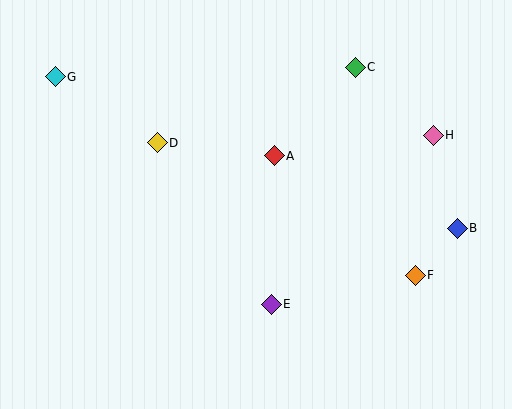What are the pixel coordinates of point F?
Point F is at (415, 275).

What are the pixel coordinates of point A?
Point A is at (274, 156).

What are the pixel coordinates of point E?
Point E is at (271, 304).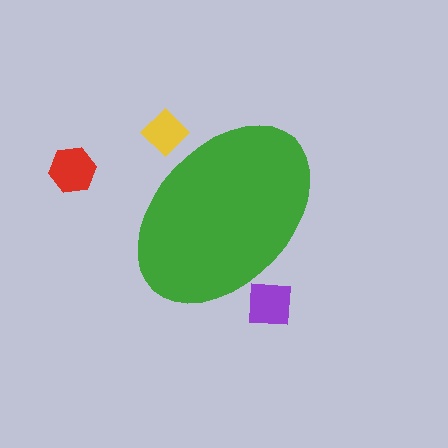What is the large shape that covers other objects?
A green ellipse.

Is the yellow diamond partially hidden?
Yes, the yellow diamond is partially hidden behind the green ellipse.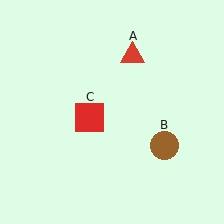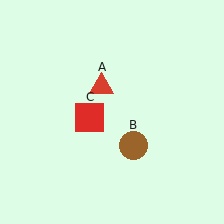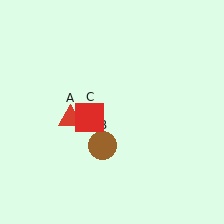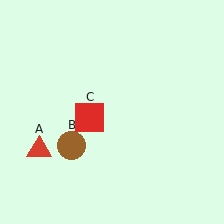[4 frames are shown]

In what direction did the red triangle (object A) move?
The red triangle (object A) moved down and to the left.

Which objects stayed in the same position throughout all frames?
Red square (object C) remained stationary.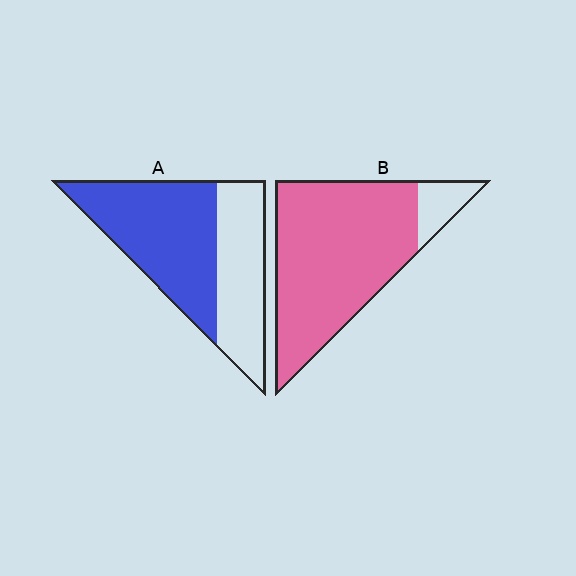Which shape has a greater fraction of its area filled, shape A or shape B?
Shape B.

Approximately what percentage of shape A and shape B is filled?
A is approximately 60% and B is approximately 90%.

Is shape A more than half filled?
Yes.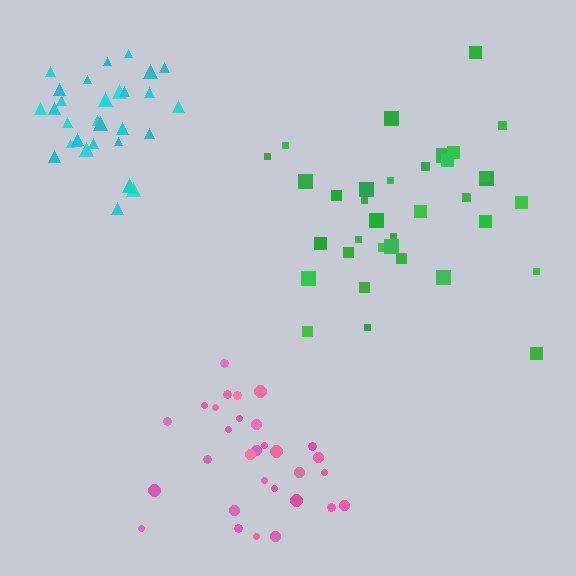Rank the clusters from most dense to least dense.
cyan, pink, green.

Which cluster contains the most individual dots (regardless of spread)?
Green (35).